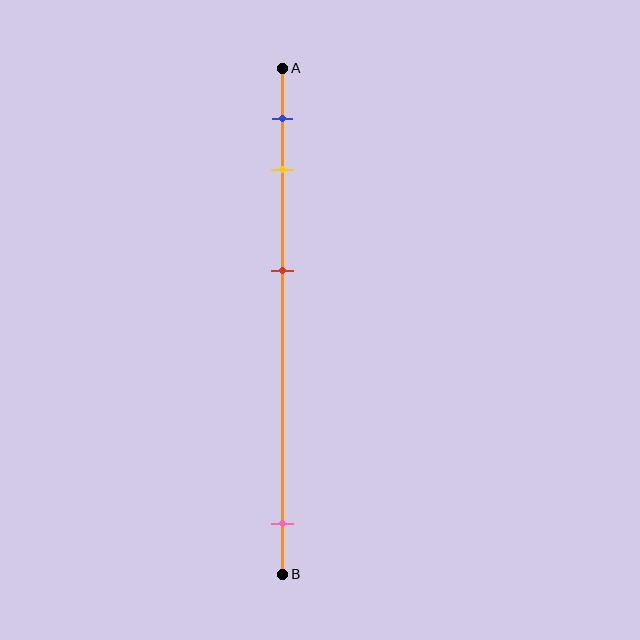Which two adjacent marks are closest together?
The blue and yellow marks are the closest adjacent pair.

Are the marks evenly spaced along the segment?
No, the marks are not evenly spaced.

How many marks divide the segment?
There are 4 marks dividing the segment.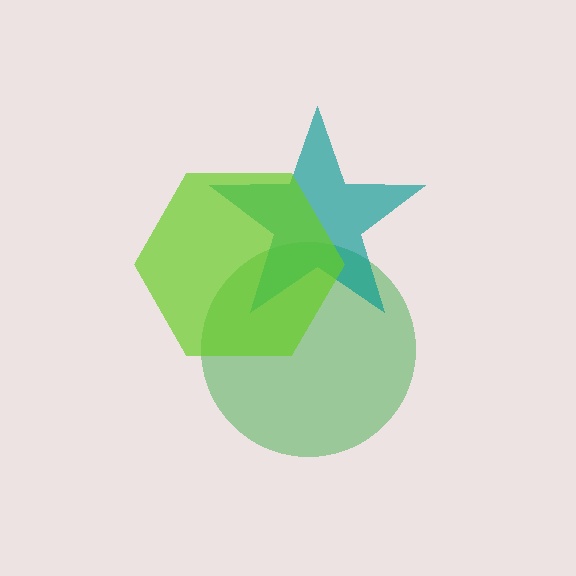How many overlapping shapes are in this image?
There are 3 overlapping shapes in the image.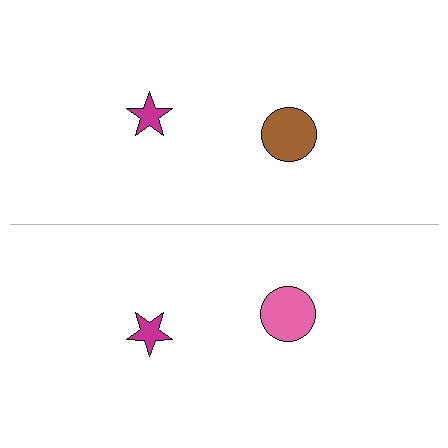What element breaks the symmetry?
The pink circle on the bottom side breaks the symmetry — its mirror counterpart is brown.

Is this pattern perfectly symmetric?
No, the pattern is not perfectly symmetric. The pink circle on the bottom side breaks the symmetry — its mirror counterpart is brown.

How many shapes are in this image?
There are 4 shapes in this image.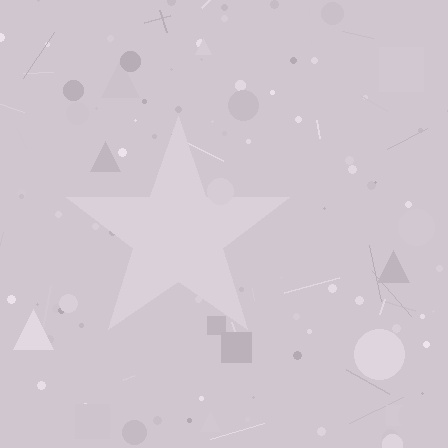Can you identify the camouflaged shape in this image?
The camouflaged shape is a star.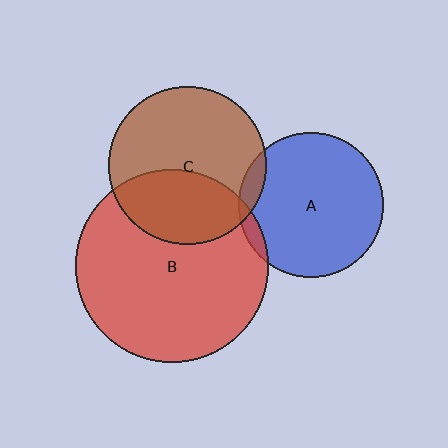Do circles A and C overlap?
Yes.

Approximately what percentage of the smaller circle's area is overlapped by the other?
Approximately 5%.